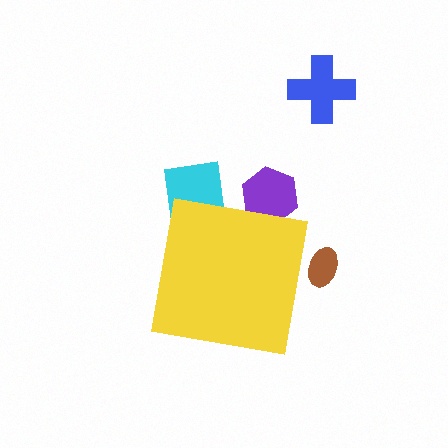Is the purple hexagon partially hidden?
Yes, the purple hexagon is partially hidden behind the yellow square.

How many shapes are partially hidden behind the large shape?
3 shapes are partially hidden.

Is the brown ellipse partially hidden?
Yes, the brown ellipse is partially hidden behind the yellow square.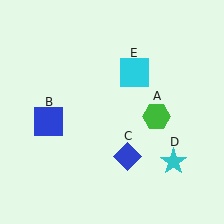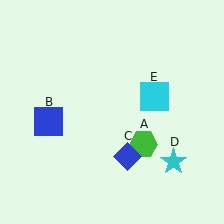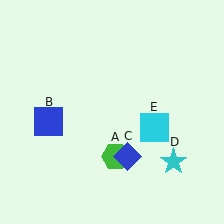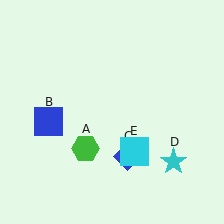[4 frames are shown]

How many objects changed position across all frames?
2 objects changed position: green hexagon (object A), cyan square (object E).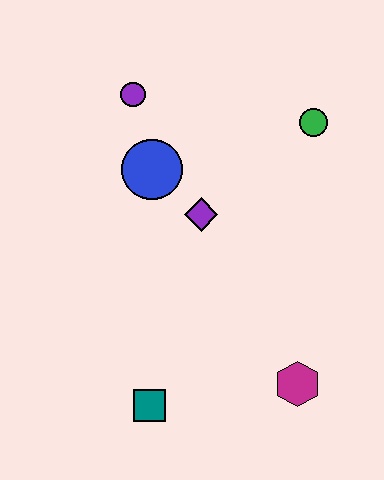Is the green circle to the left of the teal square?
No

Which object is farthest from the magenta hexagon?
The purple circle is farthest from the magenta hexagon.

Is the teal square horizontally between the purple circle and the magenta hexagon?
Yes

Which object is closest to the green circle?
The purple diamond is closest to the green circle.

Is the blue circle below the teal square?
No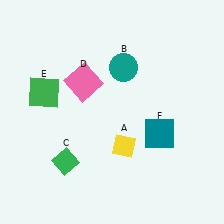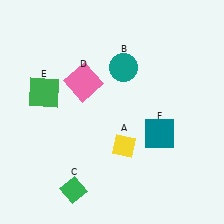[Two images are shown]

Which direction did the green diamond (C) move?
The green diamond (C) moved down.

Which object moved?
The green diamond (C) moved down.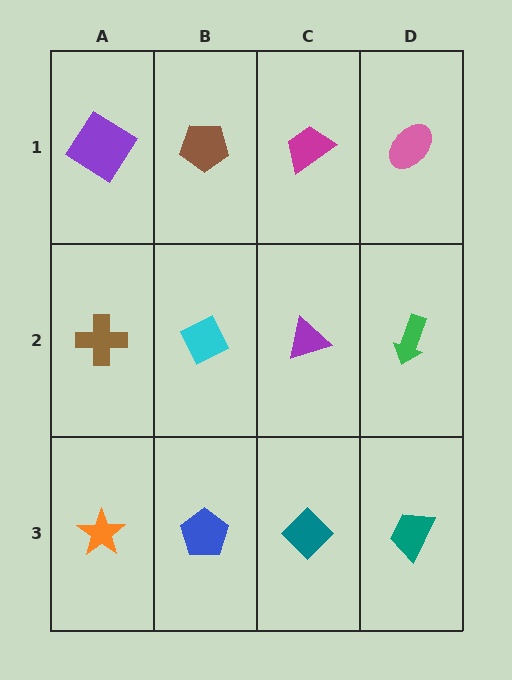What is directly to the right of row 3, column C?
A teal trapezoid.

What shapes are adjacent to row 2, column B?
A brown pentagon (row 1, column B), a blue pentagon (row 3, column B), a brown cross (row 2, column A), a purple triangle (row 2, column C).